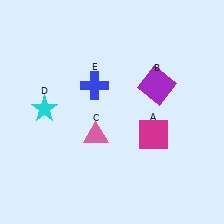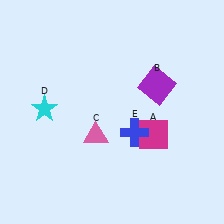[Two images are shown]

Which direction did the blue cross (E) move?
The blue cross (E) moved down.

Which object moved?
The blue cross (E) moved down.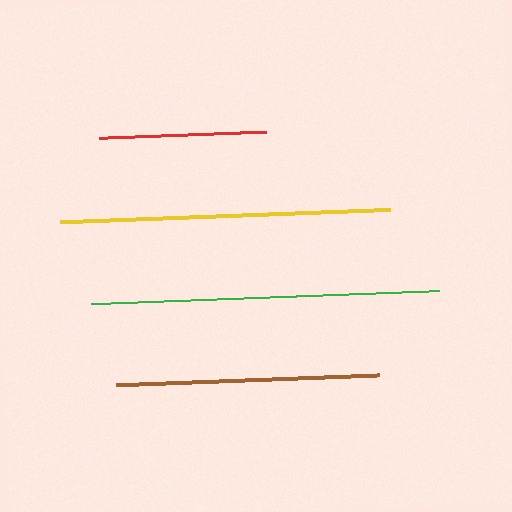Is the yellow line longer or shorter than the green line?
The green line is longer than the yellow line.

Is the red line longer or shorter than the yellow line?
The yellow line is longer than the red line.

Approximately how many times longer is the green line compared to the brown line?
The green line is approximately 1.3 times the length of the brown line.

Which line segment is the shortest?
The red line is the shortest at approximately 168 pixels.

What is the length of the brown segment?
The brown segment is approximately 262 pixels long.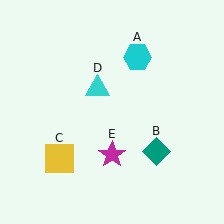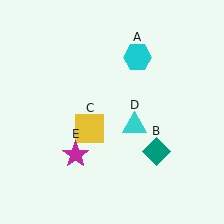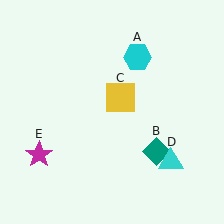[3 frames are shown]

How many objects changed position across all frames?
3 objects changed position: yellow square (object C), cyan triangle (object D), magenta star (object E).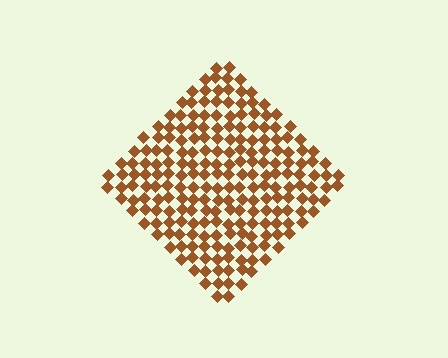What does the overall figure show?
The overall figure shows a diamond.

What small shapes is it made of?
It is made of small diamonds.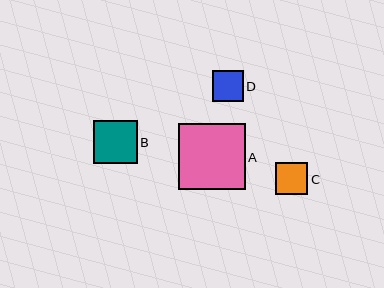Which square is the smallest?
Square D is the smallest with a size of approximately 31 pixels.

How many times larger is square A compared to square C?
Square A is approximately 2.1 times the size of square C.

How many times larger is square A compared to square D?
Square A is approximately 2.1 times the size of square D.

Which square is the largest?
Square A is the largest with a size of approximately 66 pixels.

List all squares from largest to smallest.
From largest to smallest: A, B, C, D.